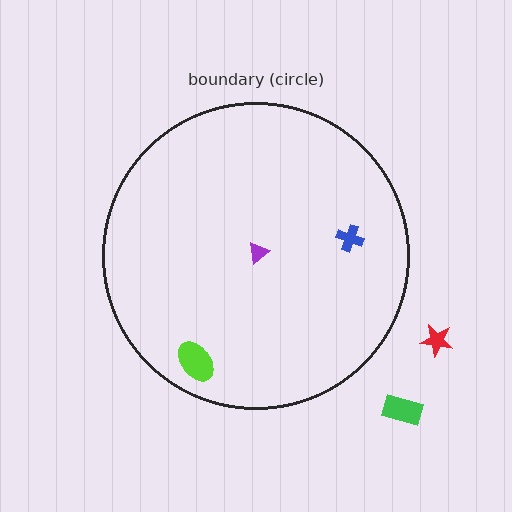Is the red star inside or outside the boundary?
Outside.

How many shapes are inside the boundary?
3 inside, 2 outside.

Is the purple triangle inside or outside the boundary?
Inside.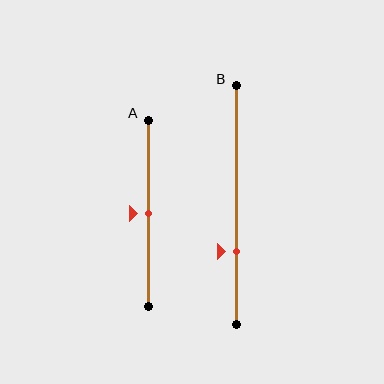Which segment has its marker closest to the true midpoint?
Segment A has its marker closest to the true midpoint.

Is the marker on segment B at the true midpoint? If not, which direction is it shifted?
No, the marker on segment B is shifted downward by about 20% of the segment length.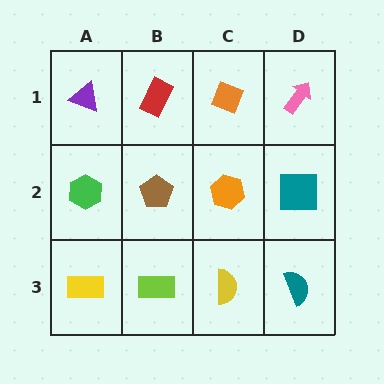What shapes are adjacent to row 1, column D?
A teal square (row 2, column D), an orange diamond (row 1, column C).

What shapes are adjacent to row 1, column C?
An orange hexagon (row 2, column C), a red rectangle (row 1, column B), a pink arrow (row 1, column D).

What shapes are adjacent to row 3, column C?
An orange hexagon (row 2, column C), a lime rectangle (row 3, column B), a teal semicircle (row 3, column D).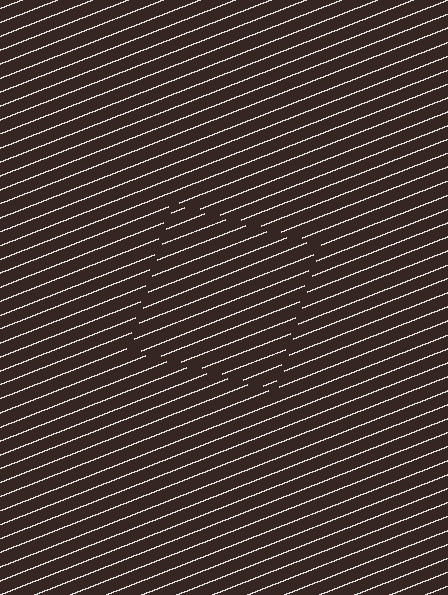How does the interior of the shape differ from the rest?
The interior of the shape contains the same grating, shifted by half a period — the contour is defined by the phase discontinuity where line-ends from the inner and outer gratings abut.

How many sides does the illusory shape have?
4 sides — the line-ends trace a square.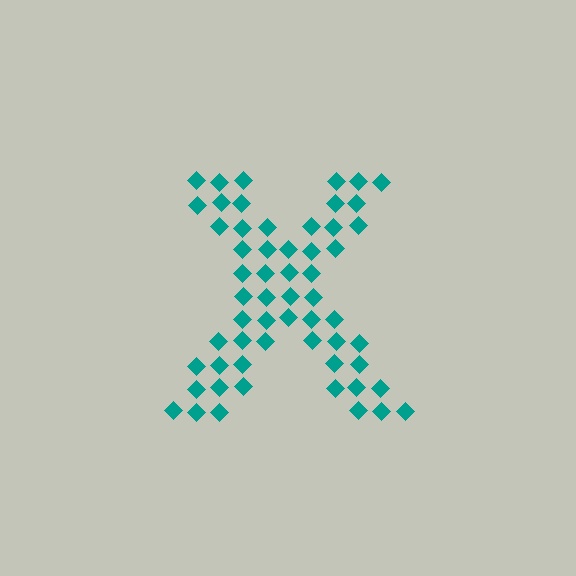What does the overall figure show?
The overall figure shows the letter X.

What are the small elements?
The small elements are diamonds.